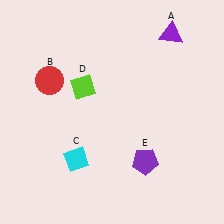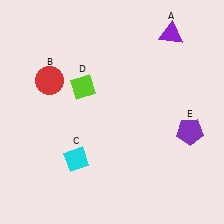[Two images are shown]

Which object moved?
The purple pentagon (E) moved right.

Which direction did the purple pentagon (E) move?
The purple pentagon (E) moved right.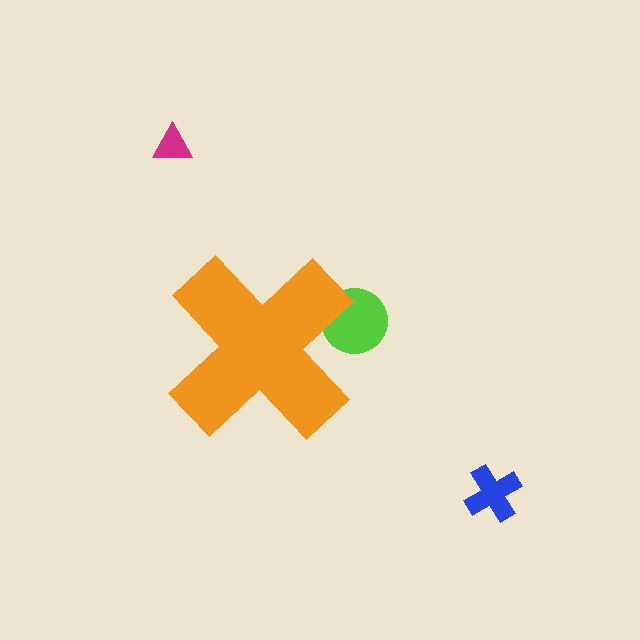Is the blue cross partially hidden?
No, the blue cross is fully visible.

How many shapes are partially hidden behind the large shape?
1 shape is partially hidden.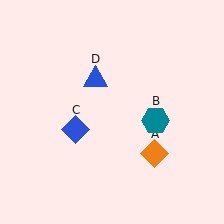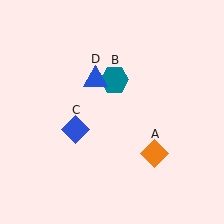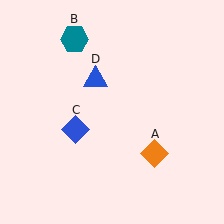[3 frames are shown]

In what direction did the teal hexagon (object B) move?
The teal hexagon (object B) moved up and to the left.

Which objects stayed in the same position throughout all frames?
Orange diamond (object A) and blue diamond (object C) and blue triangle (object D) remained stationary.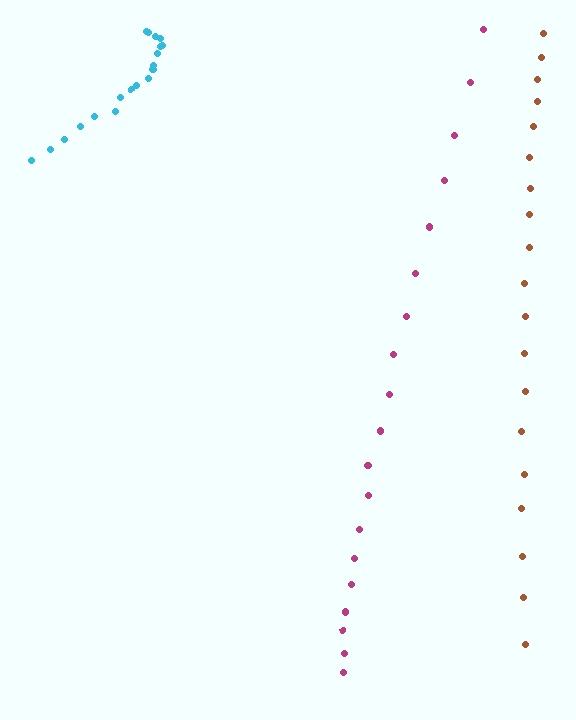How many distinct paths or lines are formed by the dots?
There are 3 distinct paths.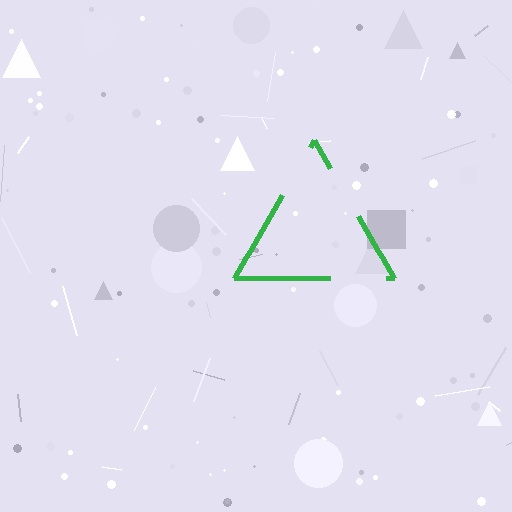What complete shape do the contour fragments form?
The contour fragments form a triangle.